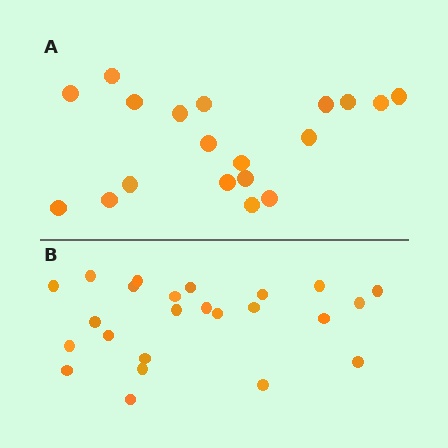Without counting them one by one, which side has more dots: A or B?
Region B (the bottom region) has more dots.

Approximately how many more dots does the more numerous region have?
Region B has about 5 more dots than region A.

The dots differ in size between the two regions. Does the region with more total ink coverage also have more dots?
No. Region A has more total ink coverage because its dots are larger, but region B actually contains more individual dots. Total area can be misleading — the number of items is what matters here.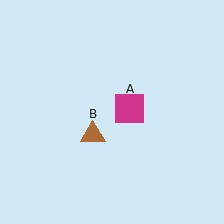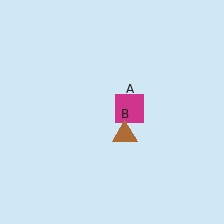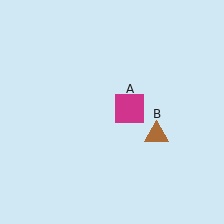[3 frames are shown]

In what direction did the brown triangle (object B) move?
The brown triangle (object B) moved right.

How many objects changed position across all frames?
1 object changed position: brown triangle (object B).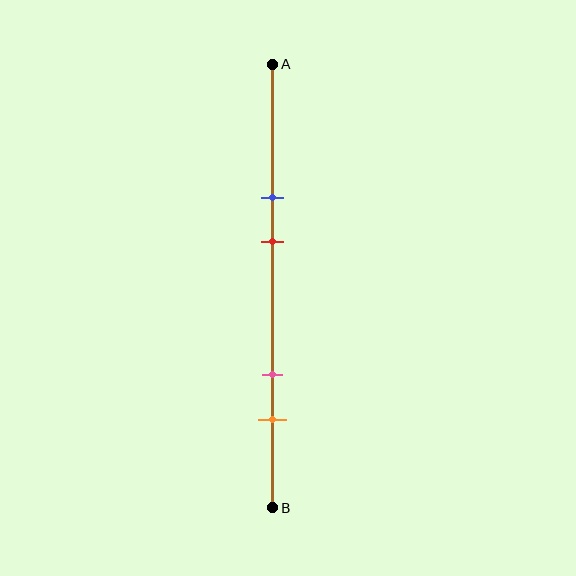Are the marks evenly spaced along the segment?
No, the marks are not evenly spaced.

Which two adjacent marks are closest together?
The blue and red marks are the closest adjacent pair.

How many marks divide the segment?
There are 4 marks dividing the segment.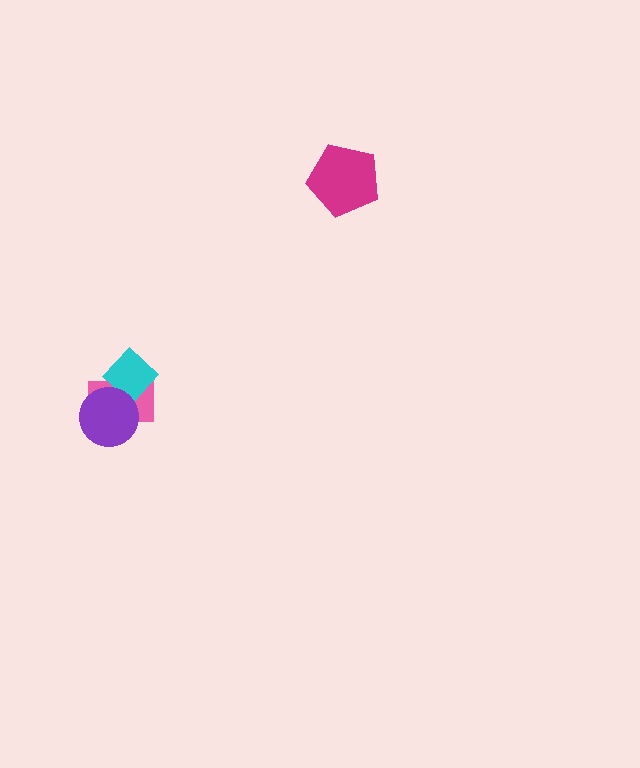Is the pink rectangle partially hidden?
Yes, it is partially covered by another shape.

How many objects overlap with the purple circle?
2 objects overlap with the purple circle.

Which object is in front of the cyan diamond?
The purple circle is in front of the cyan diamond.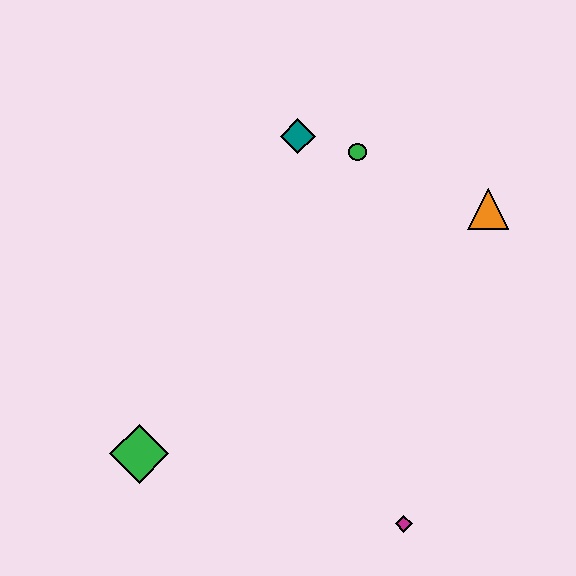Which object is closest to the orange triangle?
The green circle is closest to the orange triangle.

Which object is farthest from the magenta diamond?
The teal diamond is farthest from the magenta diamond.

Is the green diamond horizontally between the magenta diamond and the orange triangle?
No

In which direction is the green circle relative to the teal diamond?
The green circle is to the right of the teal diamond.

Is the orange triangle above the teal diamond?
No